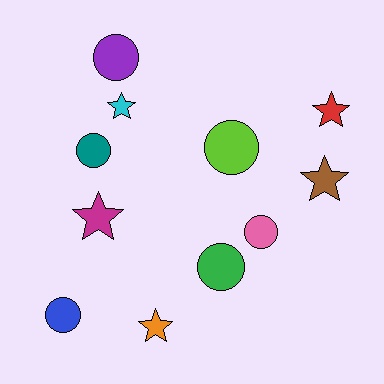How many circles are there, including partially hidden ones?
There are 6 circles.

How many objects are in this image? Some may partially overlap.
There are 11 objects.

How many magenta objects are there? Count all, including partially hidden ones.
There is 1 magenta object.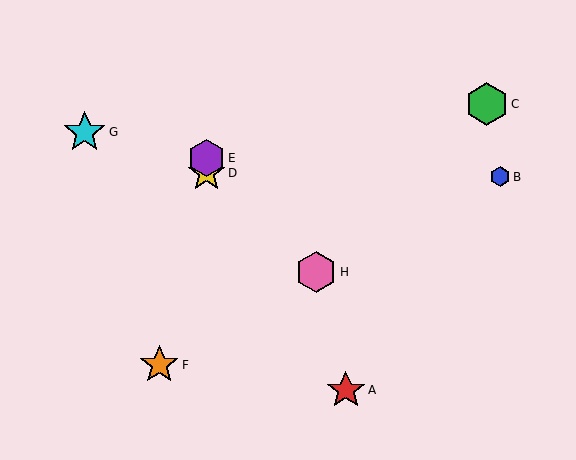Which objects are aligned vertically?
Objects D, E are aligned vertically.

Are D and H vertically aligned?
No, D is at x≈207 and H is at x≈316.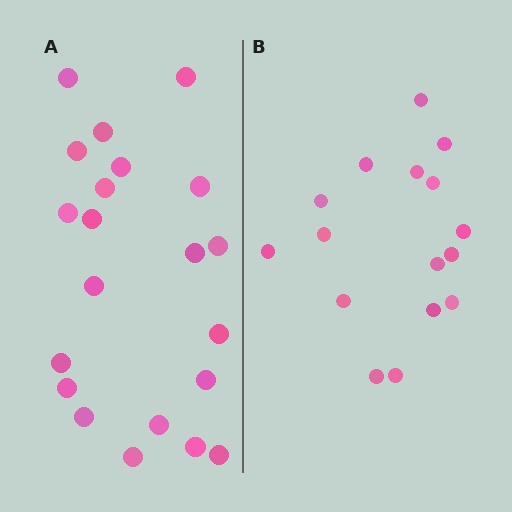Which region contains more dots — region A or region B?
Region A (the left region) has more dots.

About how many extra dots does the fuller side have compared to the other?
Region A has about 5 more dots than region B.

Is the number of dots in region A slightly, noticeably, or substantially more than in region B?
Region A has noticeably more, but not dramatically so. The ratio is roughly 1.3 to 1.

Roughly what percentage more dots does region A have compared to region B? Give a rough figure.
About 30% more.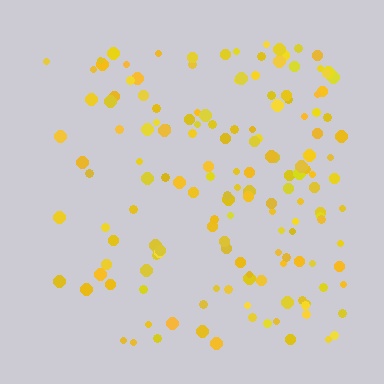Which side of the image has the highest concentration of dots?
The right.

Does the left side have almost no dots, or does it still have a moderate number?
Still a moderate number, just noticeably fewer than the right.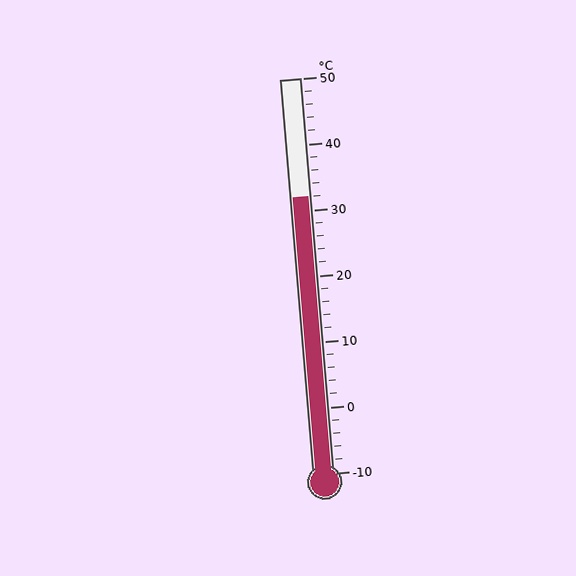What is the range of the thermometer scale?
The thermometer scale ranges from -10°C to 50°C.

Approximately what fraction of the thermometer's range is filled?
The thermometer is filled to approximately 70% of its range.